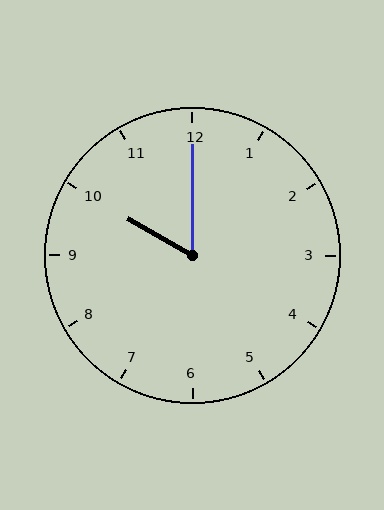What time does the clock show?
10:00.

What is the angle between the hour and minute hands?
Approximately 60 degrees.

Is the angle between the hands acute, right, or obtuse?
It is acute.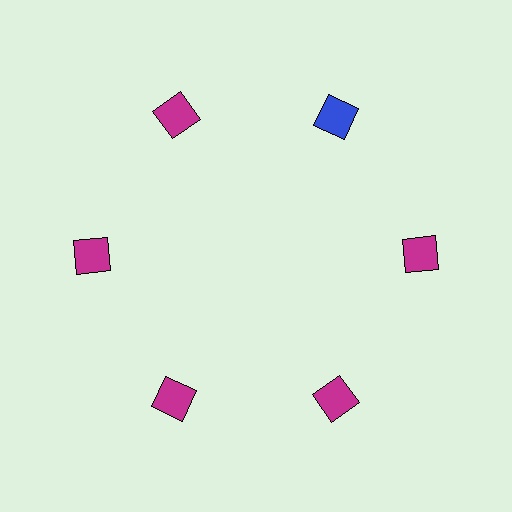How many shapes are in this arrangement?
There are 6 shapes arranged in a ring pattern.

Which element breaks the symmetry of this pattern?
The blue diamond at roughly the 1 o'clock position breaks the symmetry. All other shapes are magenta diamonds.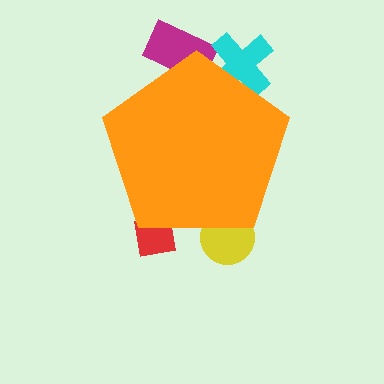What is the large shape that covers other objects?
An orange pentagon.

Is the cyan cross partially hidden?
Yes, the cyan cross is partially hidden behind the orange pentagon.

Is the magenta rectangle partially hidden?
Yes, the magenta rectangle is partially hidden behind the orange pentagon.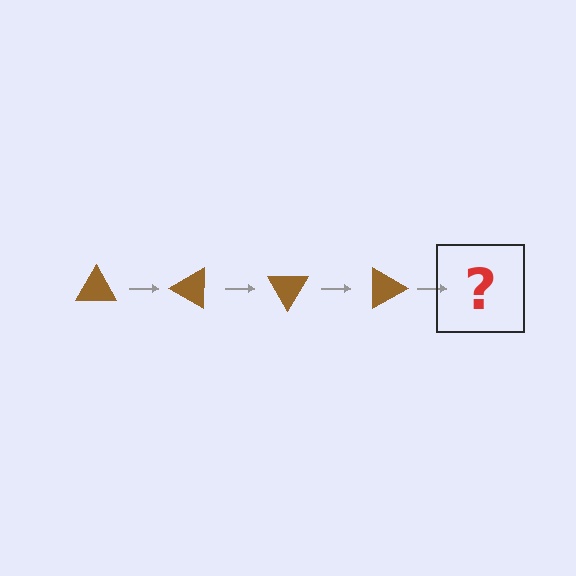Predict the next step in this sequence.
The next step is a brown triangle rotated 120 degrees.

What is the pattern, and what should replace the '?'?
The pattern is that the triangle rotates 30 degrees each step. The '?' should be a brown triangle rotated 120 degrees.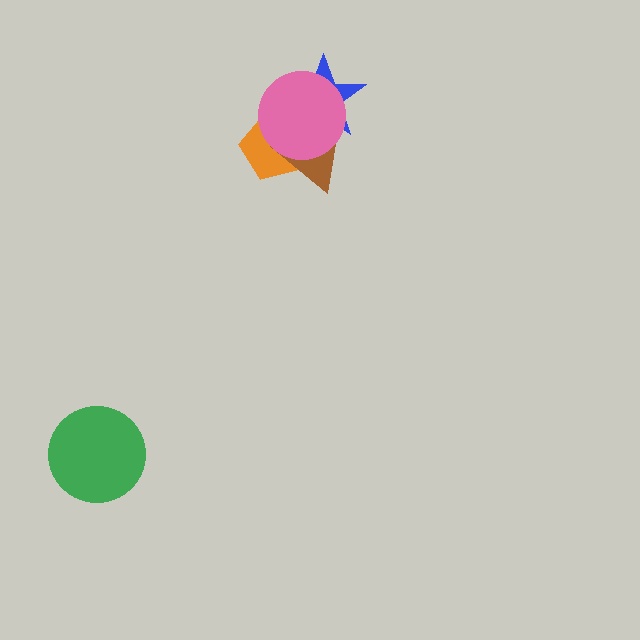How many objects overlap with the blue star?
3 objects overlap with the blue star.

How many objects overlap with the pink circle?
3 objects overlap with the pink circle.